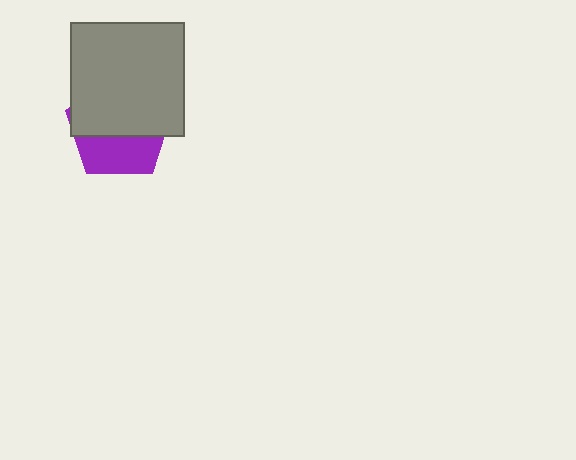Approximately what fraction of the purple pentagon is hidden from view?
Roughly 62% of the purple pentagon is hidden behind the gray square.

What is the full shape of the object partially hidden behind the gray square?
The partially hidden object is a purple pentagon.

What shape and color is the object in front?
The object in front is a gray square.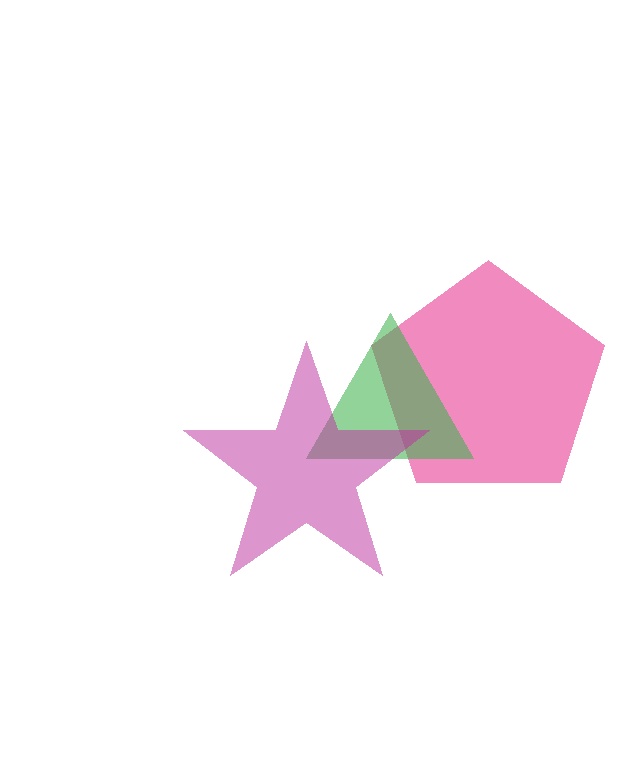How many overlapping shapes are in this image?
There are 3 overlapping shapes in the image.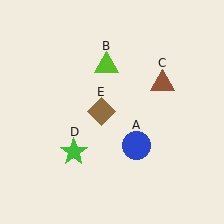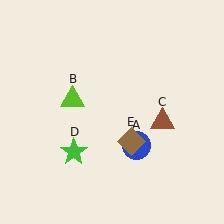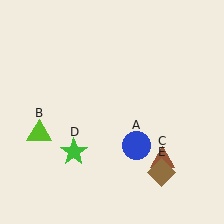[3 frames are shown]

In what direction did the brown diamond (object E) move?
The brown diamond (object E) moved down and to the right.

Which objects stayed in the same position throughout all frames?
Blue circle (object A) and green star (object D) remained stationary.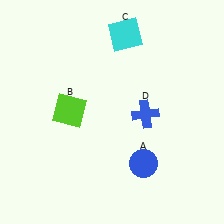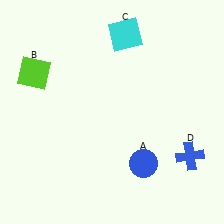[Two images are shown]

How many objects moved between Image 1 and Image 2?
2 objects moved between the two images.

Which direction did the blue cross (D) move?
The blue cross (D) moved right.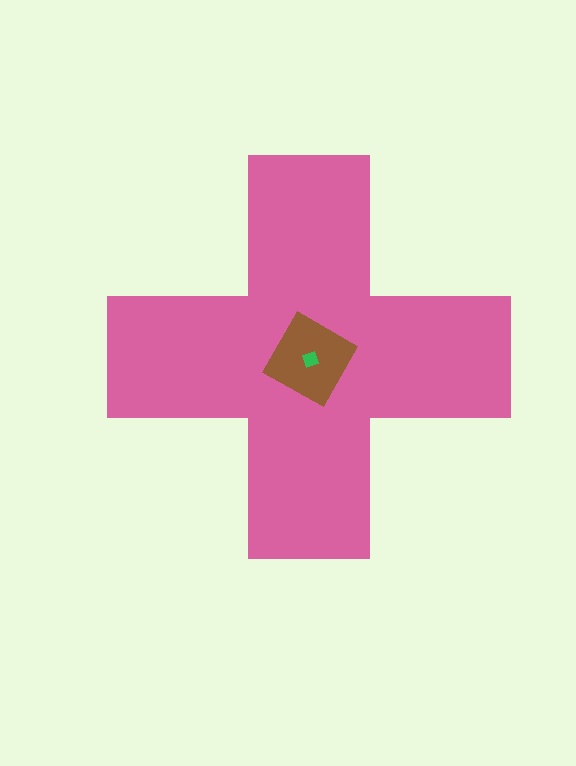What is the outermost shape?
The pink cross.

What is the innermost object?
The green diamond.